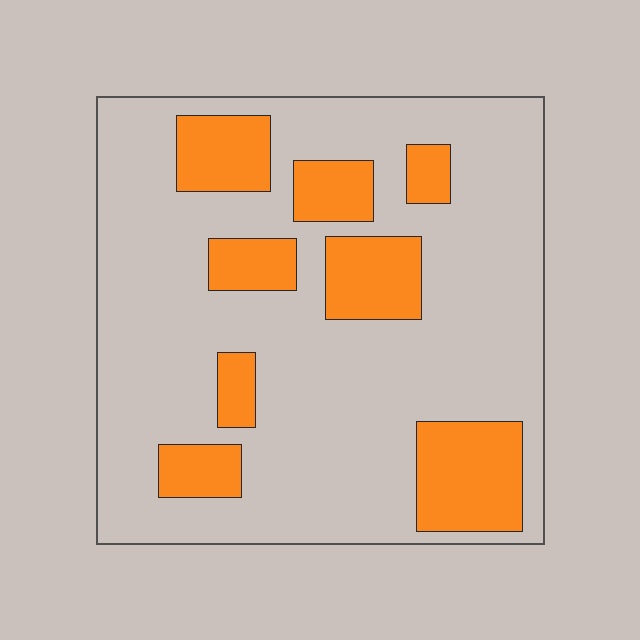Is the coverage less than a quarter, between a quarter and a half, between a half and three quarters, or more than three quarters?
Less than a quarter.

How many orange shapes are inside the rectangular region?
8.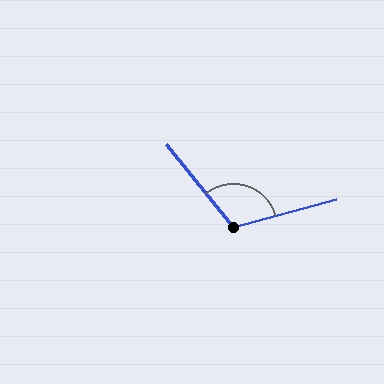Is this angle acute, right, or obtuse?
It is obtuse.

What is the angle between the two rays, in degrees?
Approximately 114 degrees.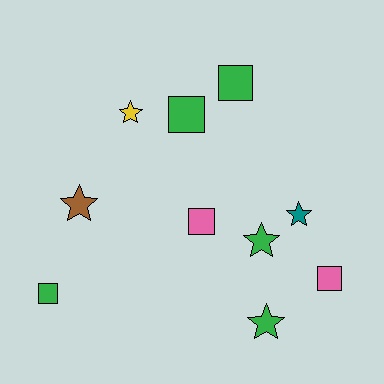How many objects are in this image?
There are 10 objects.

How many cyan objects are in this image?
There are no cyan objects.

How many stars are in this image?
There are 5 stars.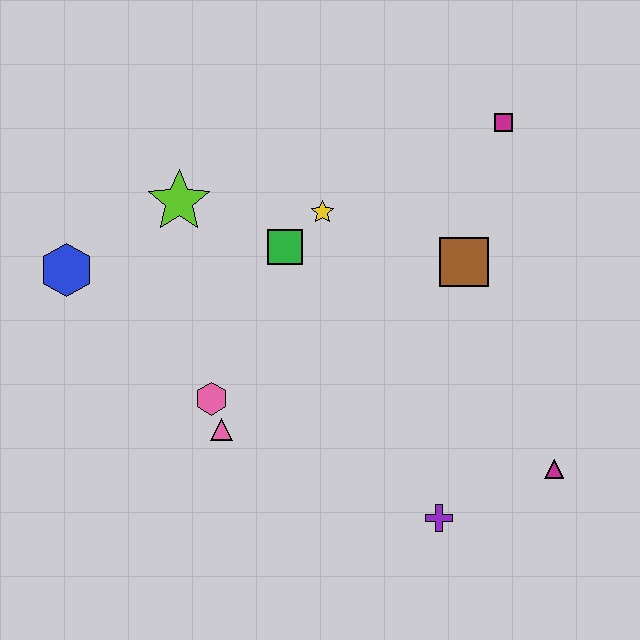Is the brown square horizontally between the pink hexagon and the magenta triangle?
Yes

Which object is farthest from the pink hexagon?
The magenta square is farthest from the pink hexagon.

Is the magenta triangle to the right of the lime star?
Yes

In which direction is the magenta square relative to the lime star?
The magenta square is to the right of the lime star.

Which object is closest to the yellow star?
The green square is closest to the yellow star.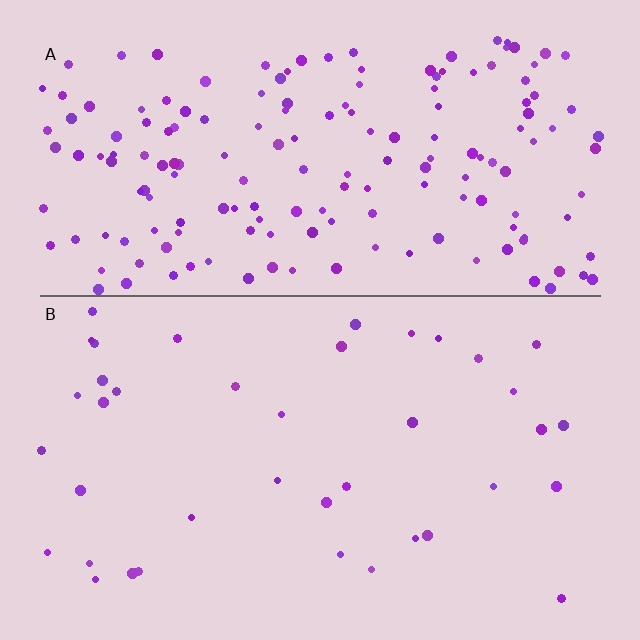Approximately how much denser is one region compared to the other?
Approximately 4.4× — region A over region B.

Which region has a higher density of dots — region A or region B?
A (the top).